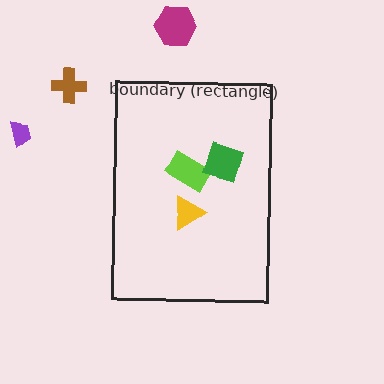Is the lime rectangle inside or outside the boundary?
Inside.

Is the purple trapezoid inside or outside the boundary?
Outside.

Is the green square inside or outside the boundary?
Inside.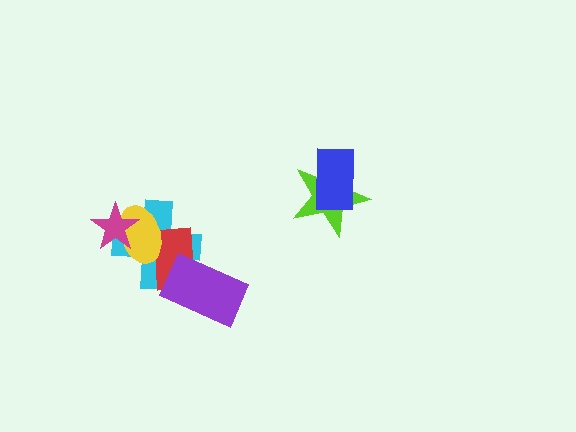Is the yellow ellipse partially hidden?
Yes, it is partially covered by another shape.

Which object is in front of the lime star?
The blue rectangle is in front of the lime star.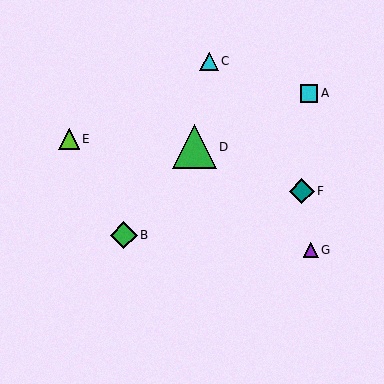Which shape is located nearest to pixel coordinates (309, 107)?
The cyan square (labeled A) at (309, 93) is nearest to that location.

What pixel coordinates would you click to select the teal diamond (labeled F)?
Click at (302, 191) to select the teal diamond F.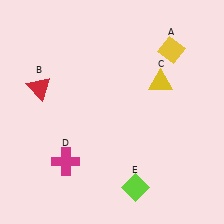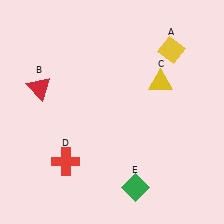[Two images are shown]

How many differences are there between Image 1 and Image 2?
There are 2 differences between the two images.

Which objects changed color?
D changed from magenta to red. E changed from lime to green.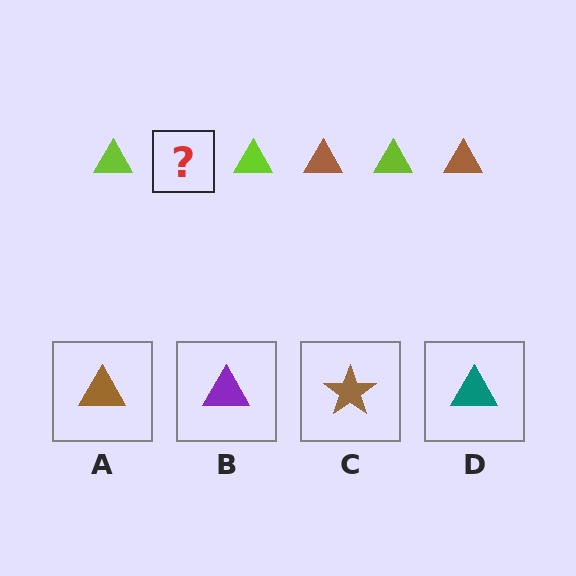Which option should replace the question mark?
Option A.